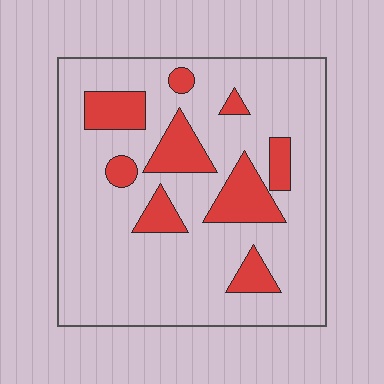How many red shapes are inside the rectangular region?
9.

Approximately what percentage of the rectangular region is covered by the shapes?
Approximately 20%.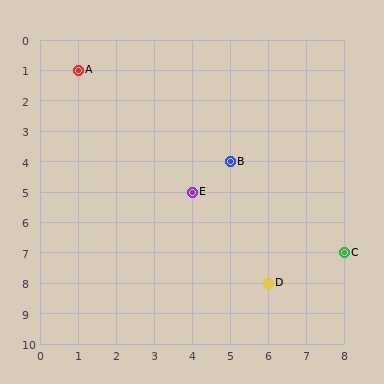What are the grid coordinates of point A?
Point A is at grid coordinates (1, 1).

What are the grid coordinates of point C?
Point C is at grid coordinates (8, 7).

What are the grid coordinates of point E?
Point E is at grid coordinates (4, 5).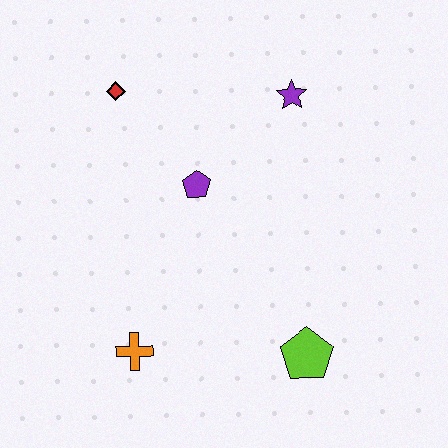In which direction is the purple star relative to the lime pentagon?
The purple star is above the lime pentagon.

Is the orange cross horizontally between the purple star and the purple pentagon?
No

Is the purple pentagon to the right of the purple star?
No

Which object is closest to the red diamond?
The purple pentagon is closest to the red diamond.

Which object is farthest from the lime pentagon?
The red diamond is farthest from the lime pentagon.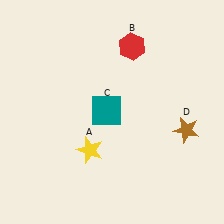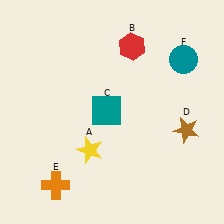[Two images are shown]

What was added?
An orange cross (E), a teal circle (F) were added in Image 2.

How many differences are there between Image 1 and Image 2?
There are 2 differences between the two images.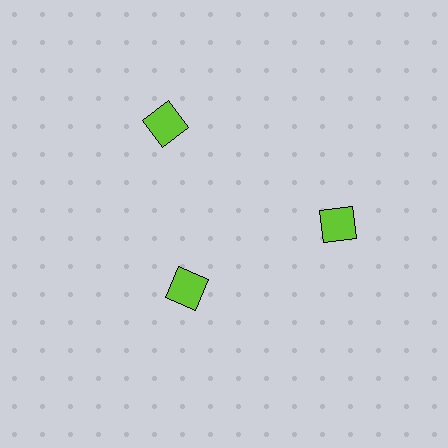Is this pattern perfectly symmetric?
No. The 3 lime squares are arranged in a ring, but one element near the 7 o'clock position is pulled inward toward the center, breaking the 3-fold rotational symmetry.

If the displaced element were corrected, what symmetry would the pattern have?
It would have 3-fold rotational symmetry — the pattern would map onto itself every 120 degrees.